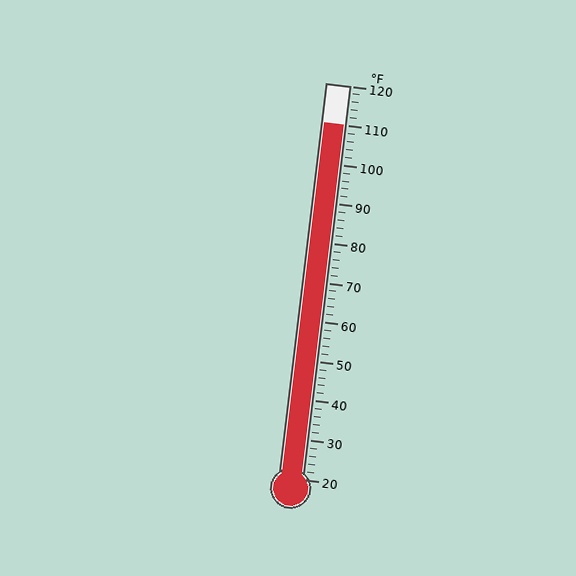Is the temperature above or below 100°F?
The temperature is above 100°F.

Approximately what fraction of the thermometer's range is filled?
The thermometer is filled to approximately 90% of its range.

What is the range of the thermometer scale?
The thermometer scale ranges from 20°F to 120°F.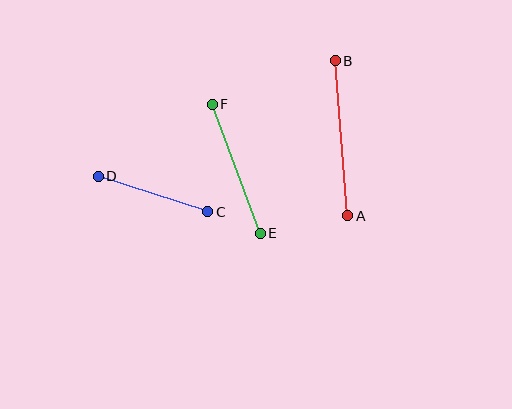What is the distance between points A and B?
The distance is approximately 156 pixels.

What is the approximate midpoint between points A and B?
The midpoint is at approximately (341, 138) pixels.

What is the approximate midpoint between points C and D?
The midpoint is at approximately (153, 194) pixels.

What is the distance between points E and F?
The distance is approximately 138 pixels.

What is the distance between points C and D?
The distance is approximately 115 pixels.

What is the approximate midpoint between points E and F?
The midpoint is at approximately (236, 169) pixels.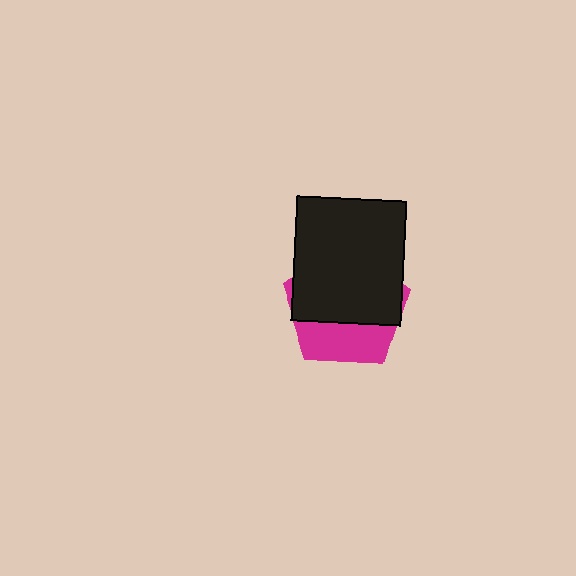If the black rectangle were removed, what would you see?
You would see the complete magenta pentagon.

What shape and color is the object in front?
The object in front is a black rectangle.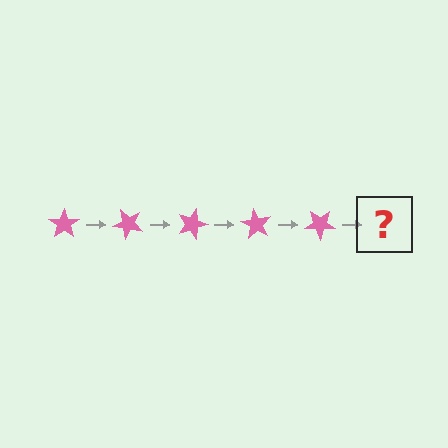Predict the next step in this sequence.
The next step is a pink star rotated 225 degrees.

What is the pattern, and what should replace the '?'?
The pattern is that the star rotates 45 degrees each step. The '?' should be a pink star rotated 225 degrees.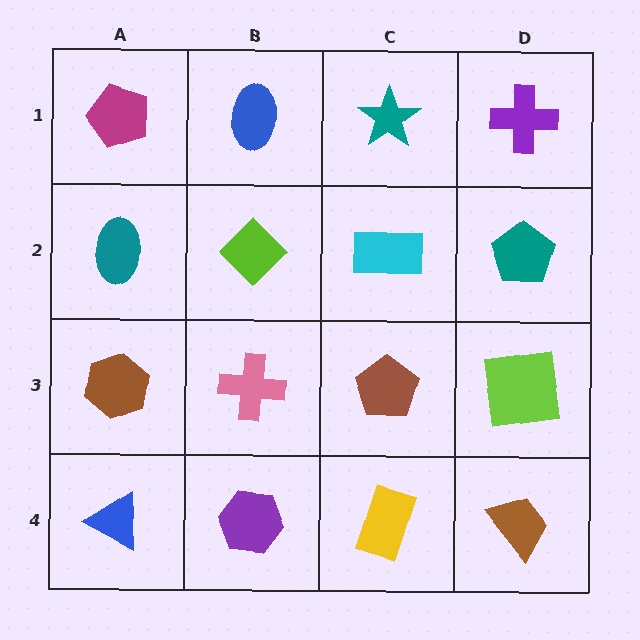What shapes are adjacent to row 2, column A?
A magenta pentagon (row 1, column A), a brown hexagon (row 3, column A), a lime diamond (row 2, column B).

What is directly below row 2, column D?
A lime square.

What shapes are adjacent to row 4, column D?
A lime square (row 3, column D), a yellow rectangle (row 4, column C).